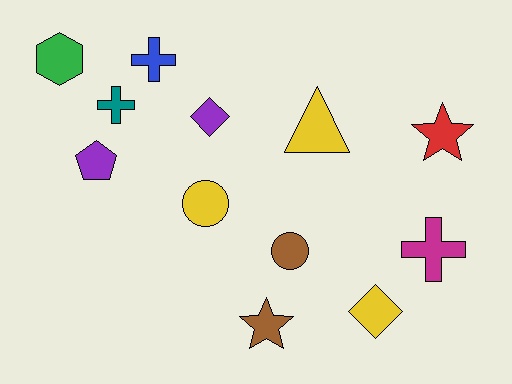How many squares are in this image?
There are no squares.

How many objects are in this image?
There are 12 objects.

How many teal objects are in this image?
There is 1 teal object.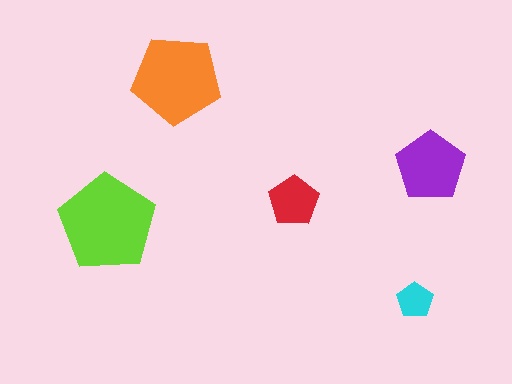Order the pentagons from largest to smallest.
the lime one, the orange one, the purple one, the red one, the cyan one.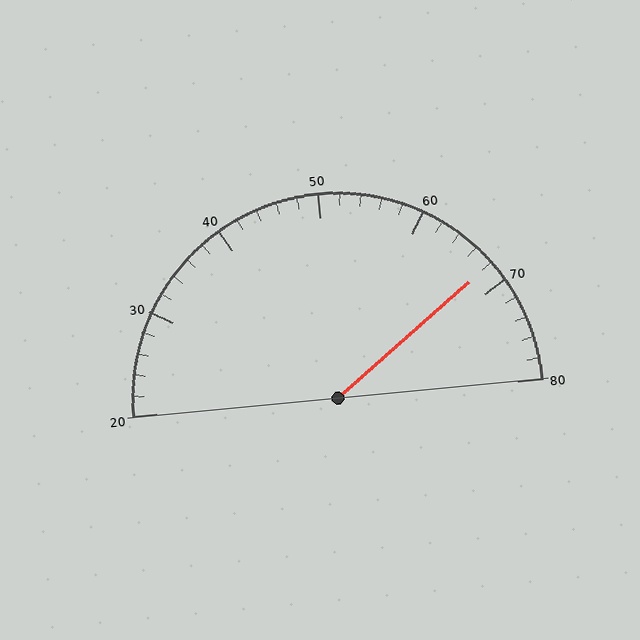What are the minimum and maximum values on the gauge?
The gauge ranges from 20 to 80.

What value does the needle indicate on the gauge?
The needle indicates approximately 68.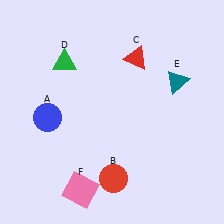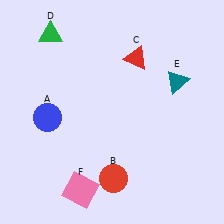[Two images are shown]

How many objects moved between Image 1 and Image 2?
1 object moved between the two images.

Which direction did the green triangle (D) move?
The green triangle (D) moved up.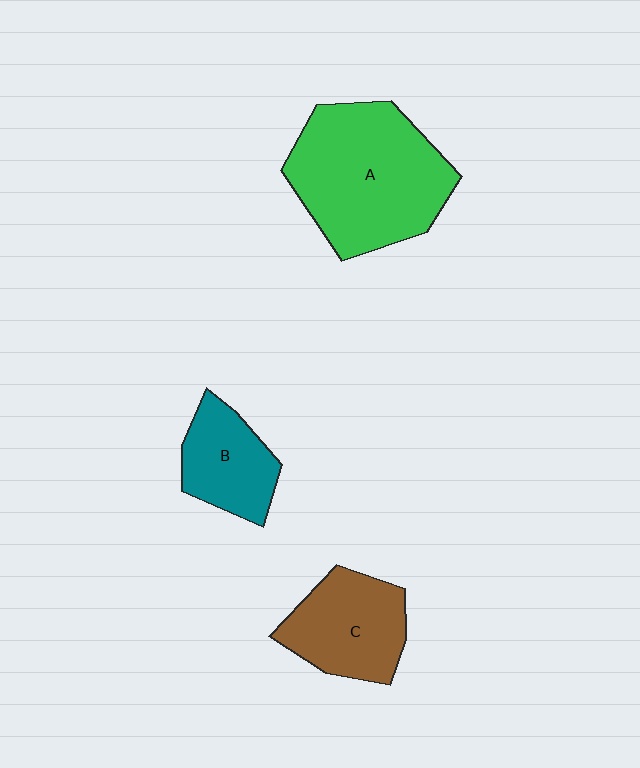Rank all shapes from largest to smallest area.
From largest to smallest: A (green), C (brown), B (teal).